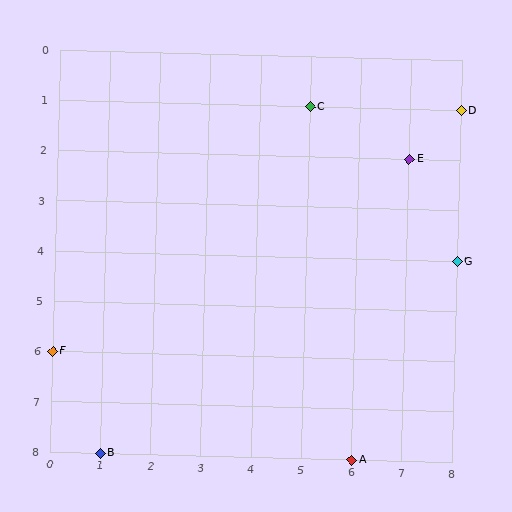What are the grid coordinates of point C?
Point C is at grid coordinates (5, 1).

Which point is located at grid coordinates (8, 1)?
Point D is at (8, 1).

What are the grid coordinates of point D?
Point D is at grid coordinates (8, 1).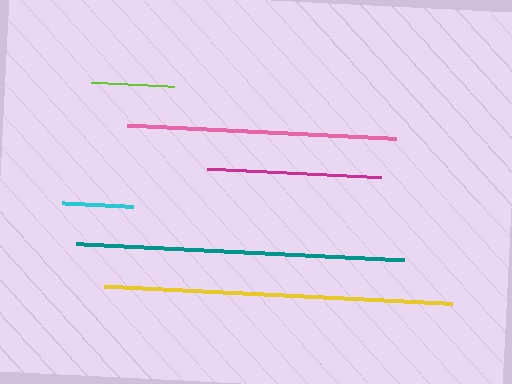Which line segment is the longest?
The yellow line is the longest at approximately 347 pixels.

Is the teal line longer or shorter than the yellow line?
The yellow line is longer than the teal line.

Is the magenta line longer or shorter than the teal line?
The teal line is longer than the magenta line.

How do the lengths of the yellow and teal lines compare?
The yellow and teal lines are approximately the same length.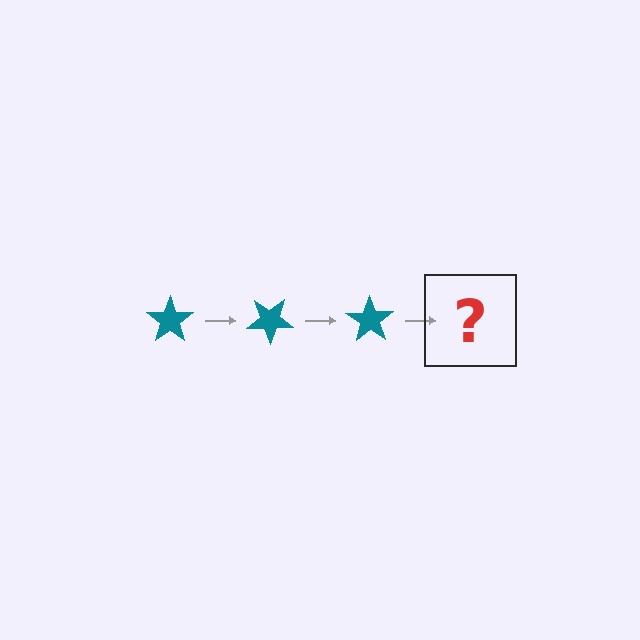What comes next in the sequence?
The next element should be a teal star rotated 105 degrees.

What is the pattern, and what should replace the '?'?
The pattern is that the star rotates 35 degrees each step. The '?' should be a teal star rotated 105 degrees.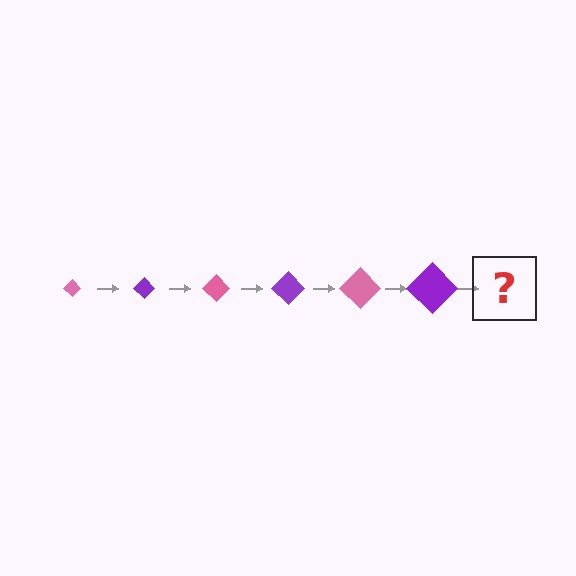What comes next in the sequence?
The next element should be a pink diamond, larger than the previous one.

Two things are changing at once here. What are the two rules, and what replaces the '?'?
The two rules are that the diamond grows larger each step and the color cycles through pink and purple. The '?' should be a pink diamond, larger than the previous one.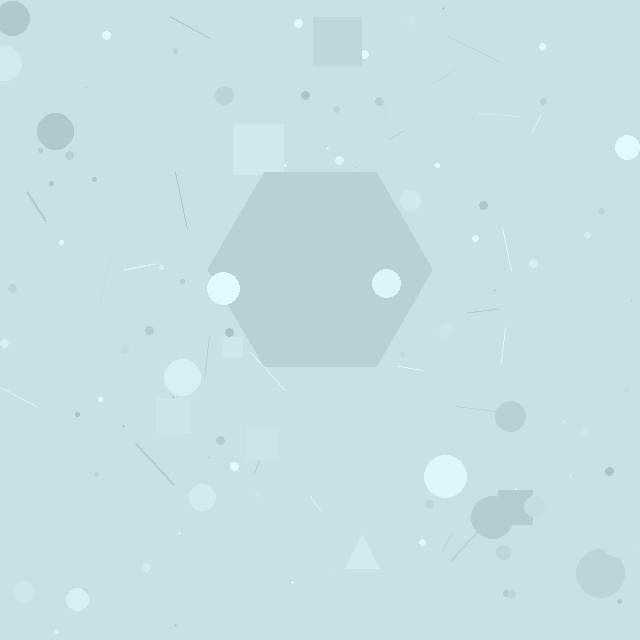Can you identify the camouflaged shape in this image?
The camouflaged shape is a hexagon.